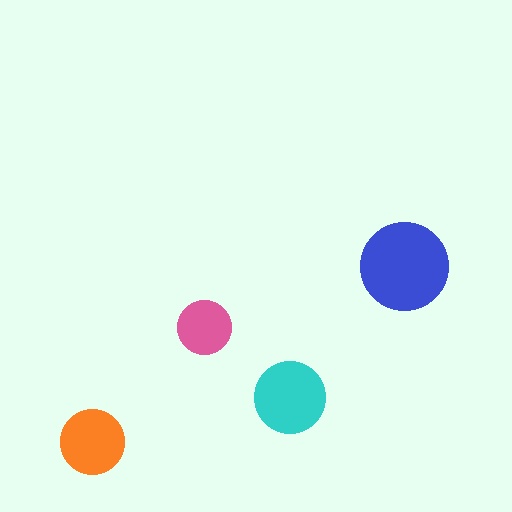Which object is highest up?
The blue circle is topmost.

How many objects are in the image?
There are 4 objects in the image.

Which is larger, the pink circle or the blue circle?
The blue one.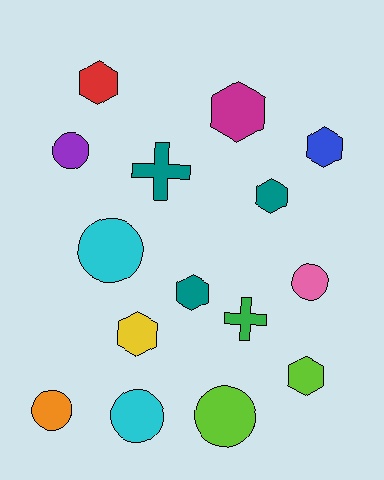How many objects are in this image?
There are 15 objects.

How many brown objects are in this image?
There are no brown objects.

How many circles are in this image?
There are 6 circles.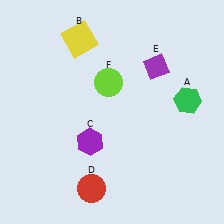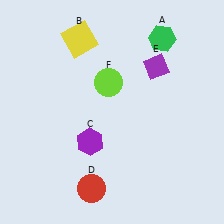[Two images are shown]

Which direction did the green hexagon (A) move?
The green hexagon (A) moved up.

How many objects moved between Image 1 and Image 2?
1 object moved between the two images.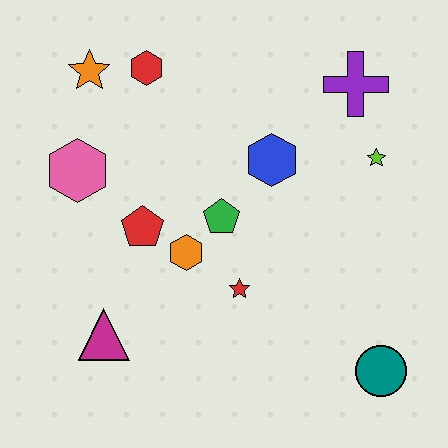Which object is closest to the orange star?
The red hexagon is closest to the orange star.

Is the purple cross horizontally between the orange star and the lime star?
Yes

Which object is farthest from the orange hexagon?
The purple cross is farthest from the orange hexagon.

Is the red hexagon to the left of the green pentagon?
Yes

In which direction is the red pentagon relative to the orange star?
The red pentagon is below the orange star.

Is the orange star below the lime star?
No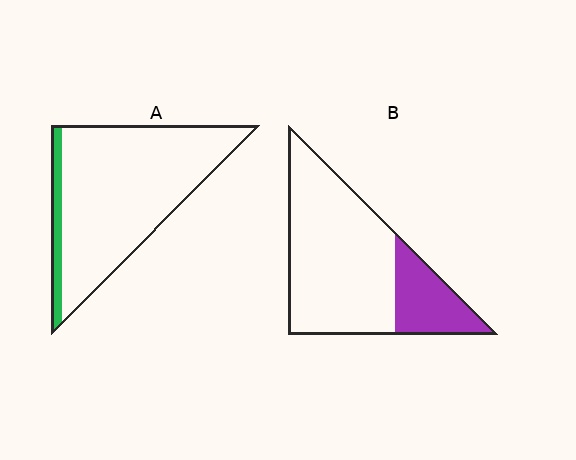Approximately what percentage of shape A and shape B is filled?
A is approximately 10% and B is approximately 25%.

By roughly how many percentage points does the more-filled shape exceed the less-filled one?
By roughly 15 percentage points (B over A).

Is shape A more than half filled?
No.